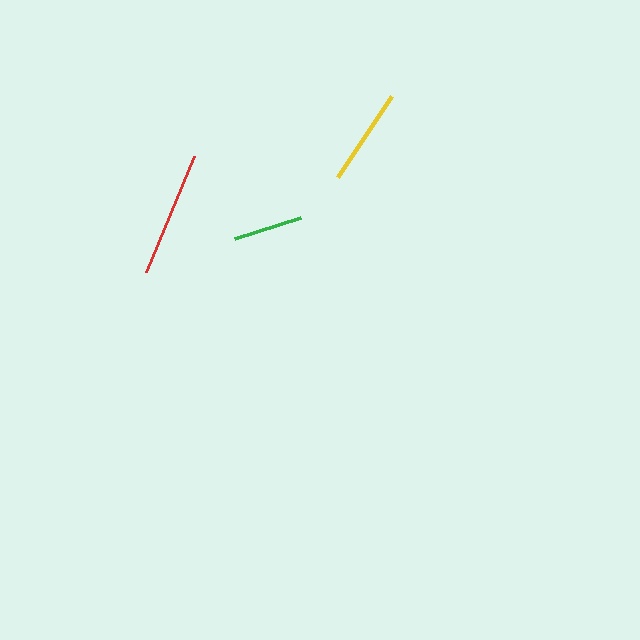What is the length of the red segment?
The red segment is approximately 126 pixels long.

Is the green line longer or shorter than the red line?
The red line is longer than the green line.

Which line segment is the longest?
The red line is the longest at approximately 126 pixels.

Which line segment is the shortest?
The green line is the shortest at approximately 69 pixels.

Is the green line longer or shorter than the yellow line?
The yellow line is longer than the green line.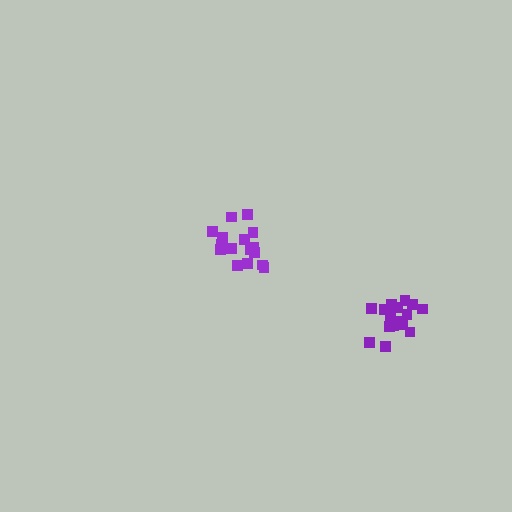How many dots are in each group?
Group 1: 16 dots, Group 2: 17 dots (33 total).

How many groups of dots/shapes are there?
There are 2 groups.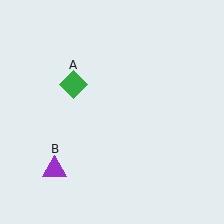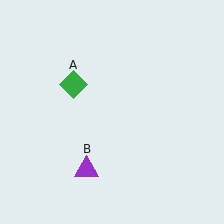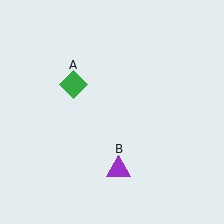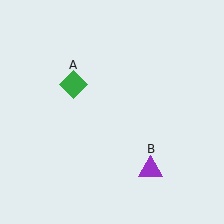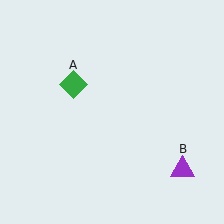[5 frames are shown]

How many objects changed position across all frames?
1 object changed position: purple triangle (object B).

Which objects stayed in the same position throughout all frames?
Green diamond (object A) remained stationary.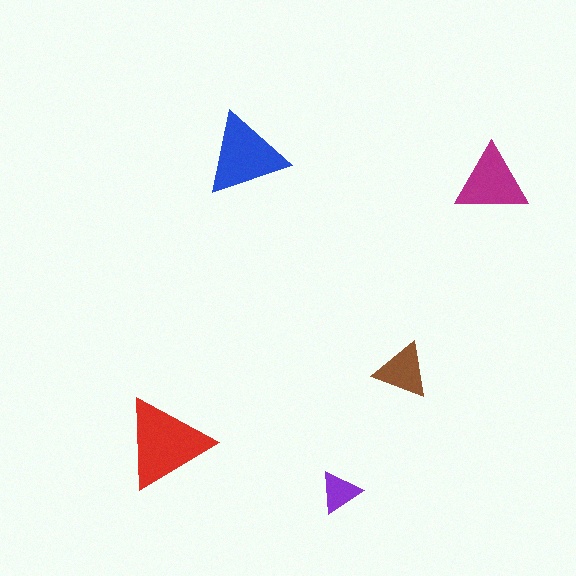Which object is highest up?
The blue triangle is topmost.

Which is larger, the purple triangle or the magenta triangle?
The magenta one.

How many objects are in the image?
There are 5 objects in the image.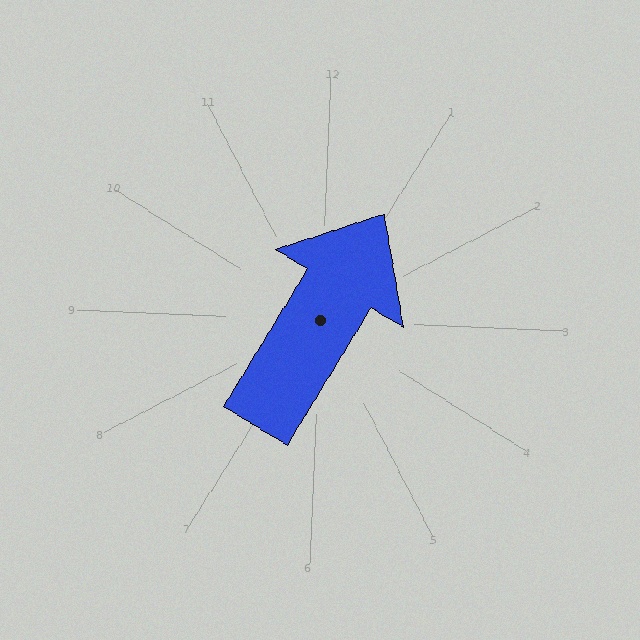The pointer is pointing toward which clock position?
Roughly 1 o'clock.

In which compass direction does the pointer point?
Northeast.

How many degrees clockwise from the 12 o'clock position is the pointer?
Approximately 29 degrees.